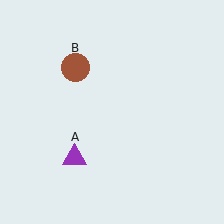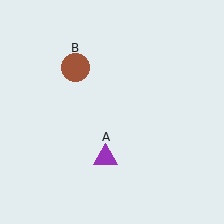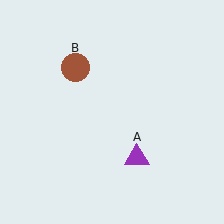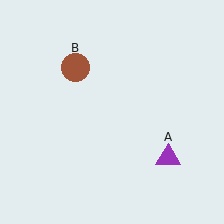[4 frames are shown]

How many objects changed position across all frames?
1 object changed position: purple triangle (object A).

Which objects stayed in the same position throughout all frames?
Brown circle (object B) remained stationary.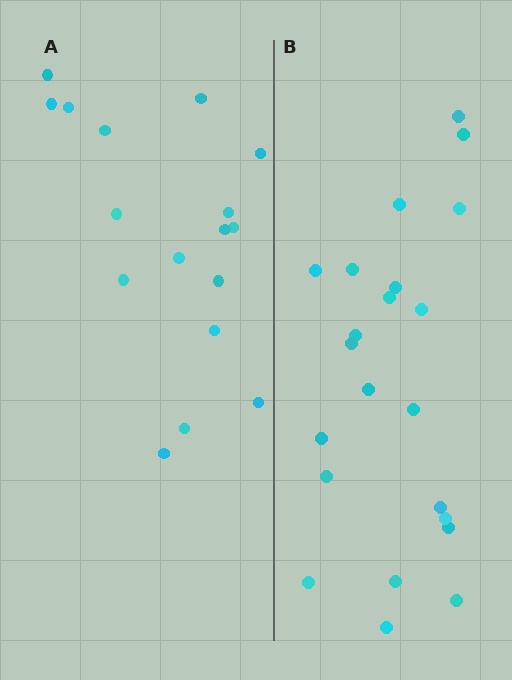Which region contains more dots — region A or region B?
Region B (the right region) has more dots.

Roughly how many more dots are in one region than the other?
Region B has about 5 more dots than region A.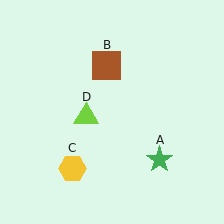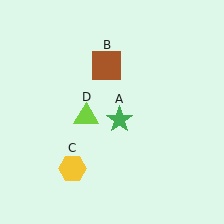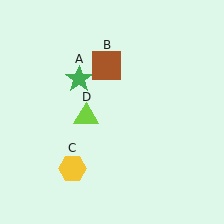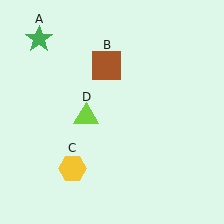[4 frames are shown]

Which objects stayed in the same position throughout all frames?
Brown square (object B) and yellow hexagon (object C) and lime triangle (object D) remained stationary.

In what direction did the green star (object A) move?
The green star (object A) moved up and to the left.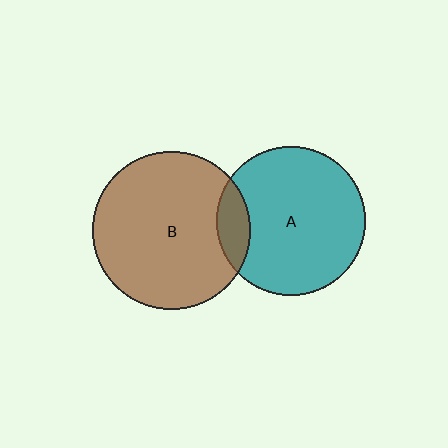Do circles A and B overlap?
Yes.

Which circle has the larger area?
Circle B (brown).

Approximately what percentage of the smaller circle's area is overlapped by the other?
Approximately 15%.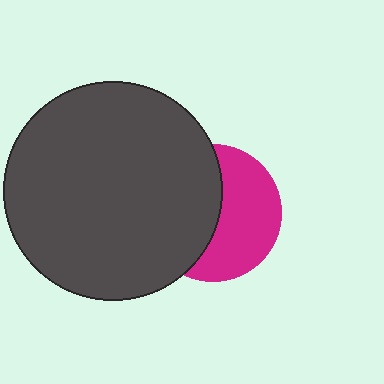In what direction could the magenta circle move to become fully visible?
The magenta circle could move right. That would shift it out from behind the dark gray circle entirely.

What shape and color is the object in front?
The object in front is a dark gray circle.